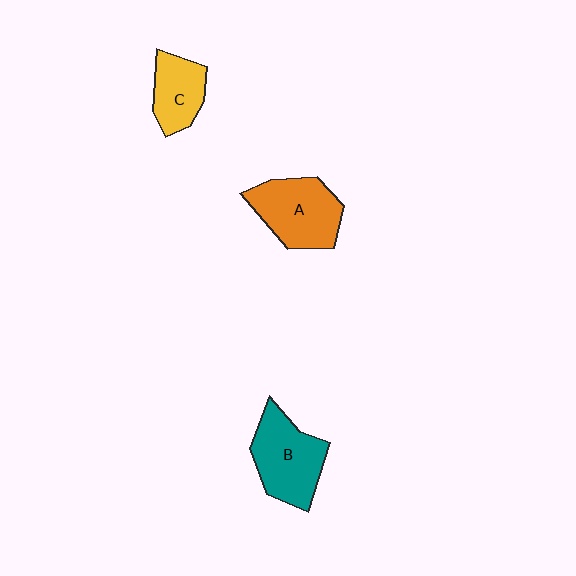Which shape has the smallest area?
Shape C (yellow).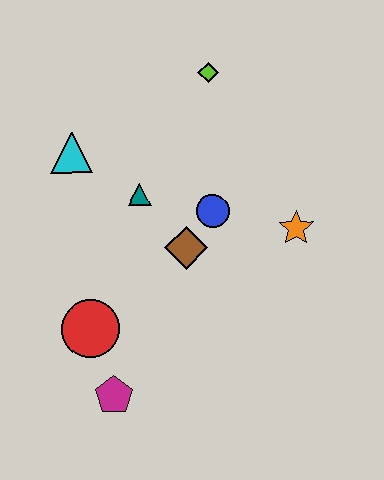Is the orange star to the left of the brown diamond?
No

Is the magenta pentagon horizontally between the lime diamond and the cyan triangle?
Yes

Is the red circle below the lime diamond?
Yes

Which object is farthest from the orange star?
The magenta pentagon is farthest from the orange star.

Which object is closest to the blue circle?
The brown diamond is closest to the blue circle.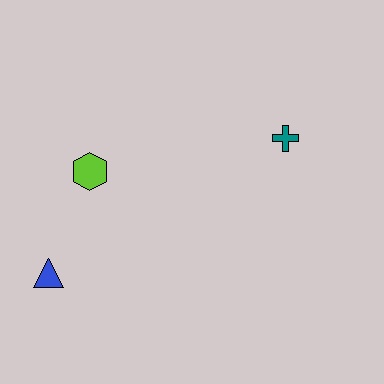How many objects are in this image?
There are 3 objects.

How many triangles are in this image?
There is 1 triangle.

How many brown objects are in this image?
There are no brown objects.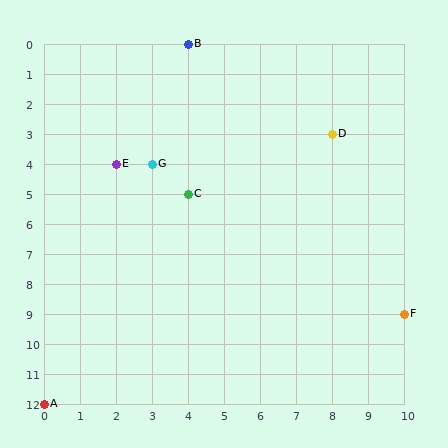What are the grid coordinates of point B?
Point B is at grid coordinates (4, 0).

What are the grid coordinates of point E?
Point E is at grid coordinates (2, 4).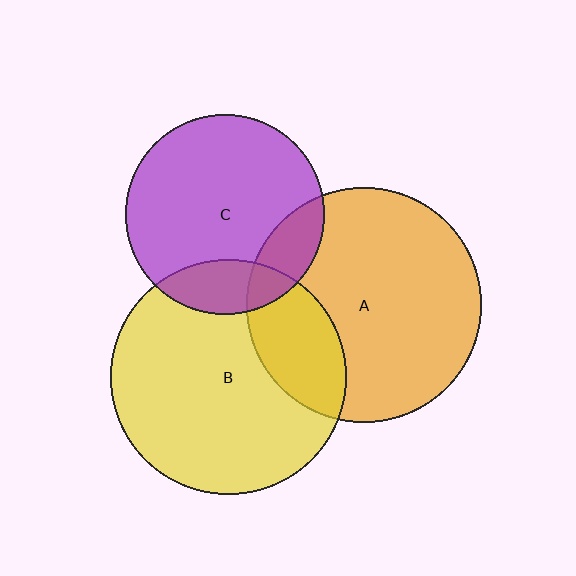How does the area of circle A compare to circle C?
Approximately 1.4 times.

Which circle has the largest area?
Circle B (yellow).